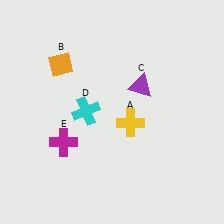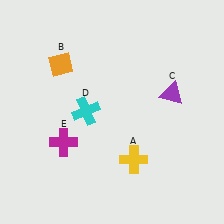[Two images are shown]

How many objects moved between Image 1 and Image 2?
2 objects moved between the two images.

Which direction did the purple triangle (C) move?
The purple triangle (C) moved right.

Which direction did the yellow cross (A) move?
The yellow cross (A) moved down.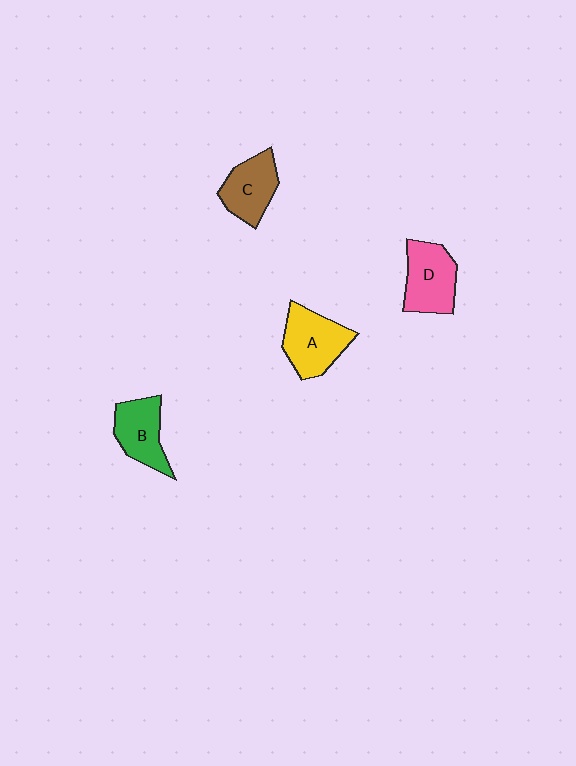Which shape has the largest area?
Shape A (yellow).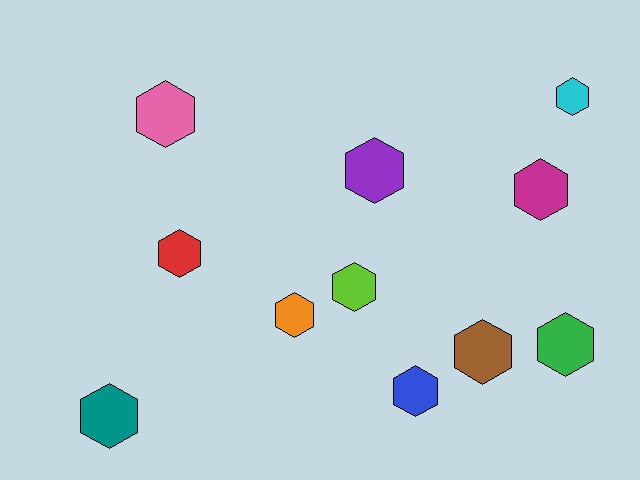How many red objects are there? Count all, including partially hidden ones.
There is 1 red object.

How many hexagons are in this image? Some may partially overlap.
There are 11 hexagons.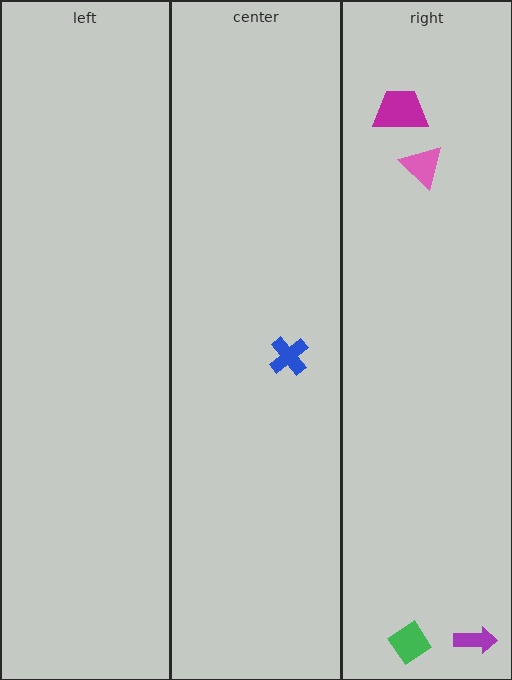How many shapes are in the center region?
1.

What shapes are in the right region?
The purple arrow, the green diamond, the pink triangle, the magenta trapezoid.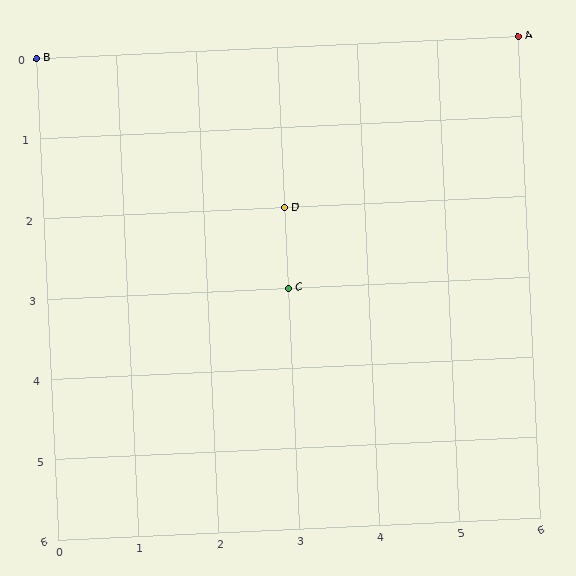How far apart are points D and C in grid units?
Points D and C are 1 row apart.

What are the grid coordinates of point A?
Point A is at grid coordinates (6, 0).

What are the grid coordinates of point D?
Point D is at grid coordinates (3, 2).